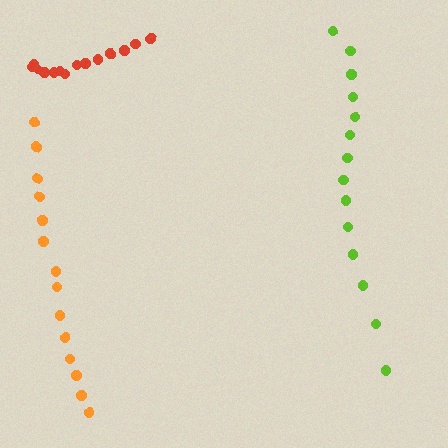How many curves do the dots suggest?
There are 3 distinct paths.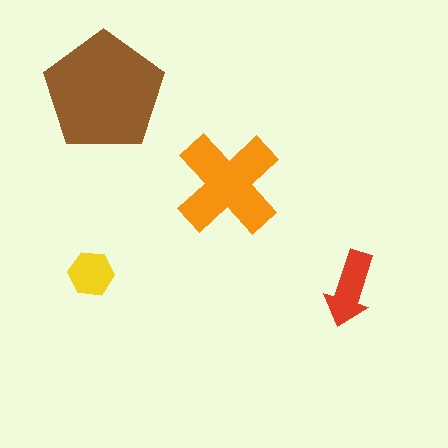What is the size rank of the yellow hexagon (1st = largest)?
4th.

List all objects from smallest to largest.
The yellow hexagon, the red arrow, the orange cross, the brown pentagon.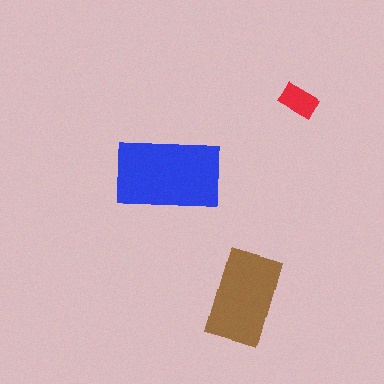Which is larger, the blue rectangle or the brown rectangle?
The blue one.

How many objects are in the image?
There are 3 objects in the image.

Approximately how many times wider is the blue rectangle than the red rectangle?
About 3 times wider.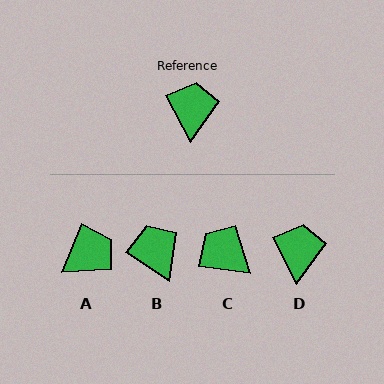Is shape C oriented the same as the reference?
No, it is off by about 54 degrees.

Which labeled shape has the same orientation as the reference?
D.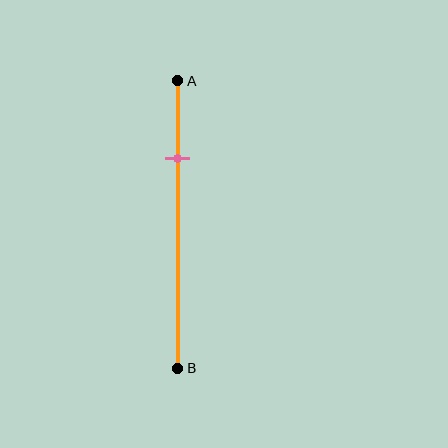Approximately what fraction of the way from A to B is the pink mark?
The pink mark is approximately 25% of the way from A to B.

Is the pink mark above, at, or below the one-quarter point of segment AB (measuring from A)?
The pink mark is approximately at the one-quarter point of segment AB.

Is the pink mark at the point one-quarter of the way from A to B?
Yes, the mark is approximately at the one-quarter point.